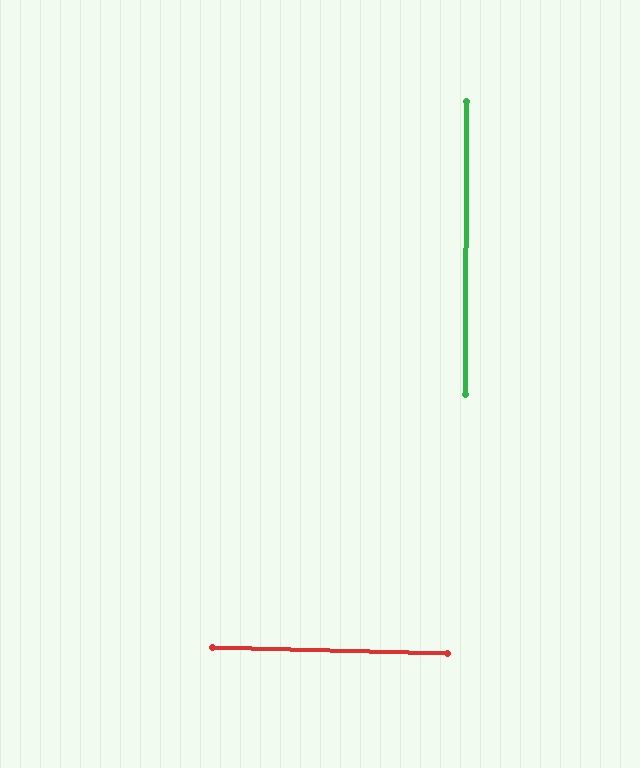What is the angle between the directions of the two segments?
Approximately 89 degrees.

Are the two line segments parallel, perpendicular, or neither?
Perpendicular — they meet at approximately 89°.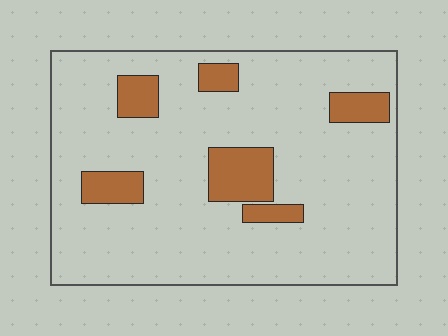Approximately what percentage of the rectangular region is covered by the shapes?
Approximately 15%.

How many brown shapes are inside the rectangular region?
6.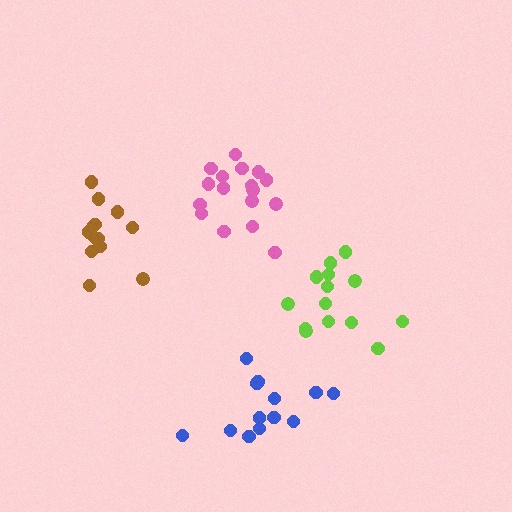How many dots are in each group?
Group 1: 13 dots, Group 2: 17 dots, Group 3: 14 dots, Group 4: 13 dots (57 total).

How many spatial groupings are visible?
There are 4 spatial groupings.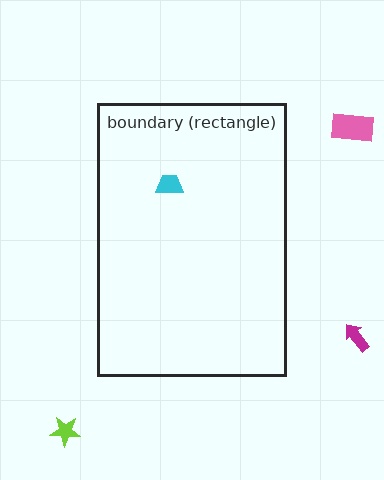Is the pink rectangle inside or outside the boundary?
Outside.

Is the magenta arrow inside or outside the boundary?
Outside.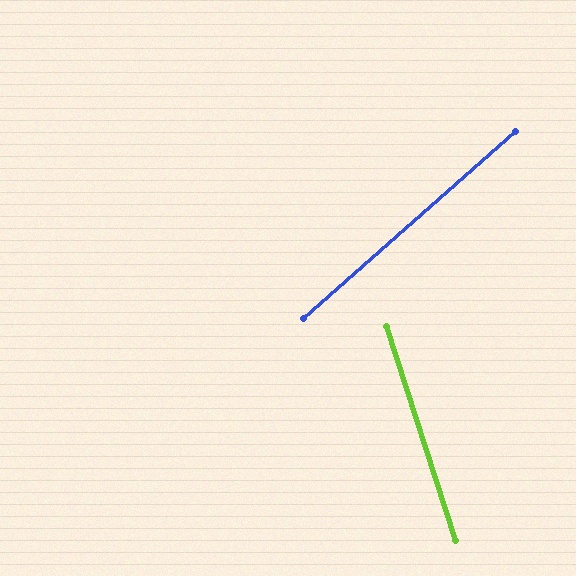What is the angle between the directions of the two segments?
Approximately 66 degrees.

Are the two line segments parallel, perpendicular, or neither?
Neither parallel nor perpendicular — they differ by about 66°.